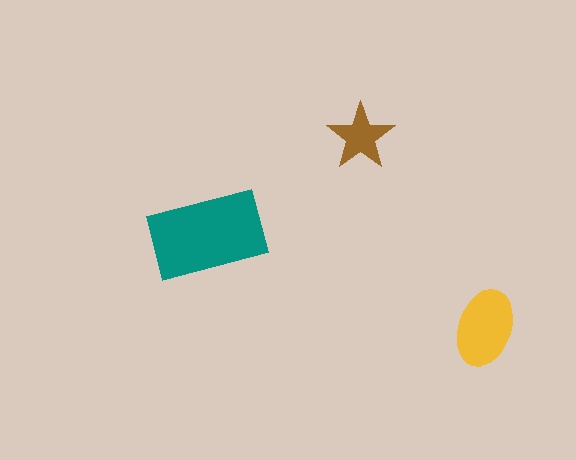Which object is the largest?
The teal rectangle.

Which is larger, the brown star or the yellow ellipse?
The yellow ellipse.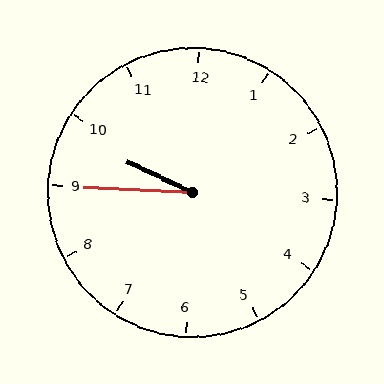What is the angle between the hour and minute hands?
Approximately 22 degrees.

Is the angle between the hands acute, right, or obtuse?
It is acute.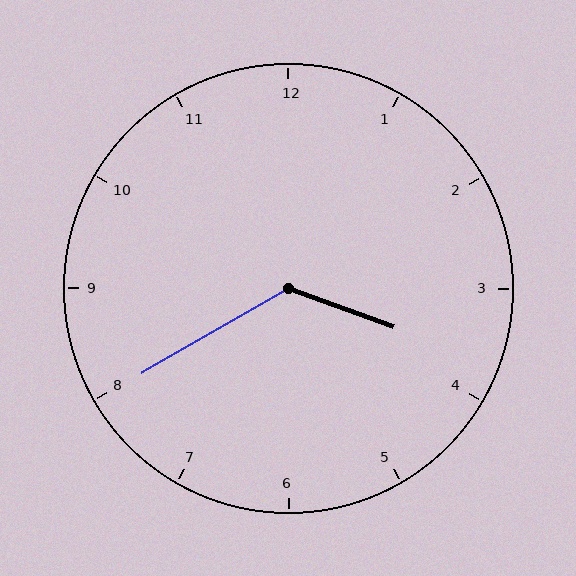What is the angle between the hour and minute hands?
Approximately 130 degrees.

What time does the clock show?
3:40.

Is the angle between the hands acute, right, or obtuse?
It is obtuse.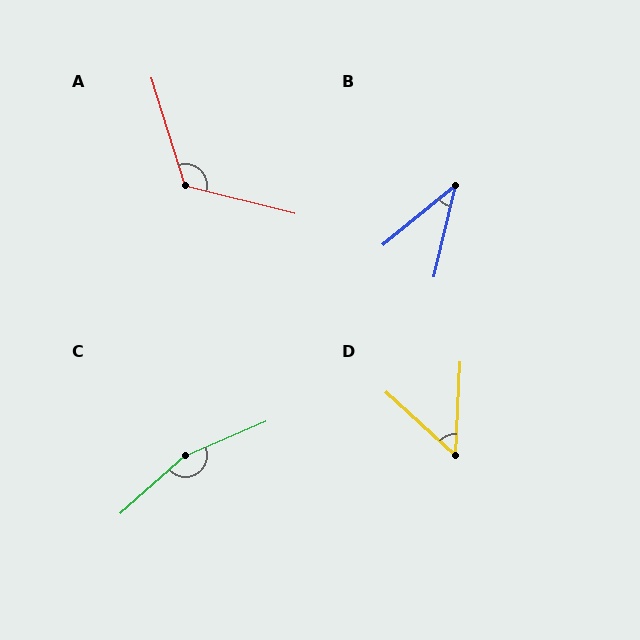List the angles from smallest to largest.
B (38°), D (50°), A (122°), C (161°).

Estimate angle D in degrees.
Approximately 50 degrees.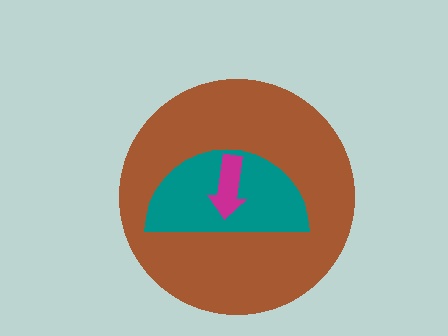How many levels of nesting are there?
3.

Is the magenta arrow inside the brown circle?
Yes.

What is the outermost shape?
The brown circle.